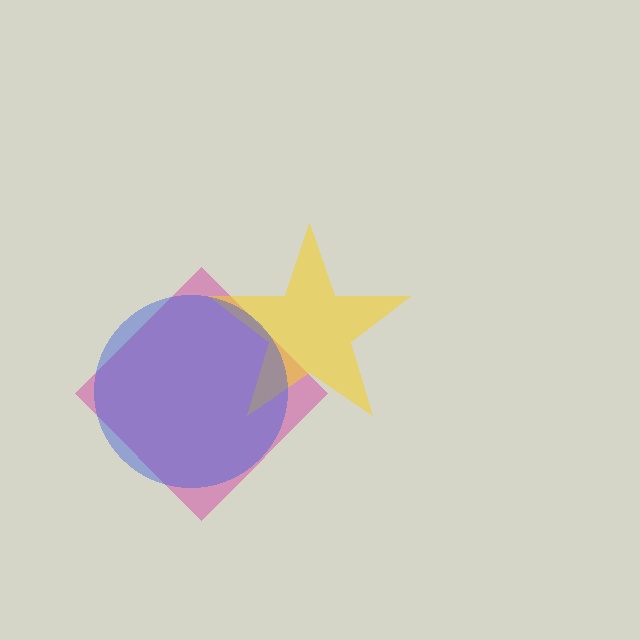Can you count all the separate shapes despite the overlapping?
Yes, there are 3 separate shapes.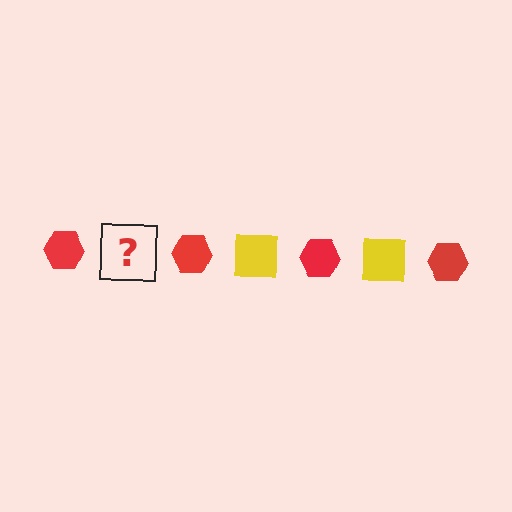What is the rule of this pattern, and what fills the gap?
The rule is that the pattern alternates between red hexagon and yellow square. The gap should be filled with a yellow square.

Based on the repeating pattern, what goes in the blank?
The blank should be a yellow square.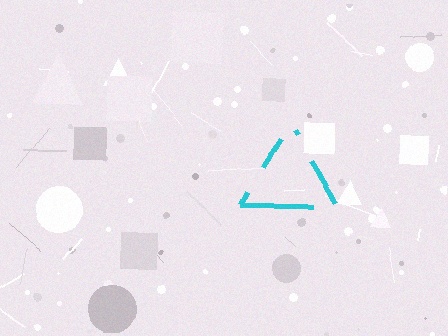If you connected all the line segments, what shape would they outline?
They would outline a triangle.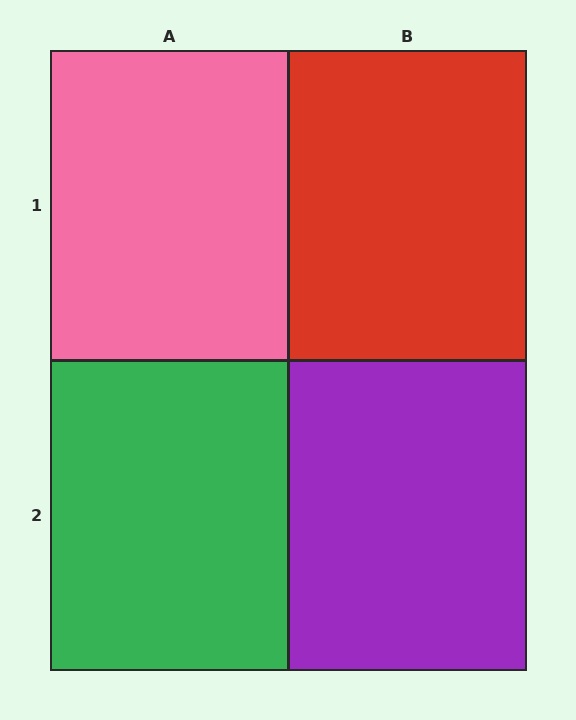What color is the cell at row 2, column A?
Green.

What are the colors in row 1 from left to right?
Pink, red.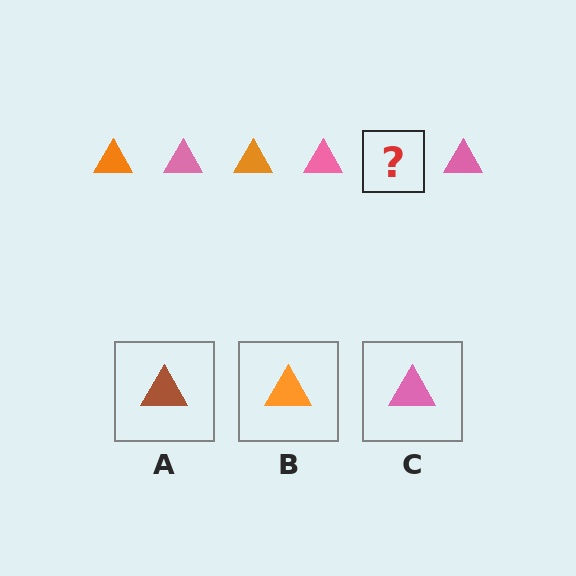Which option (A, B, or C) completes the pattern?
B.